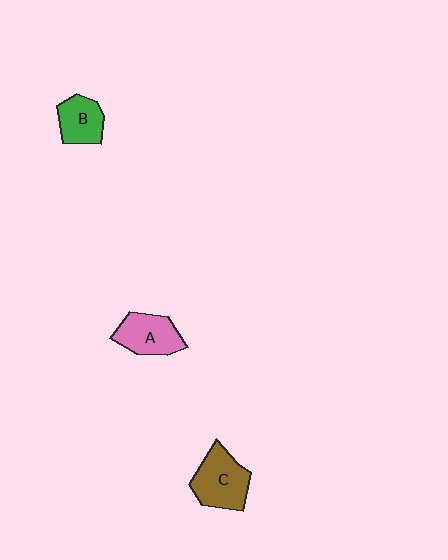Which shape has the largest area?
Shape C (brown).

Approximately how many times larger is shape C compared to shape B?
Approximately 1.4 times.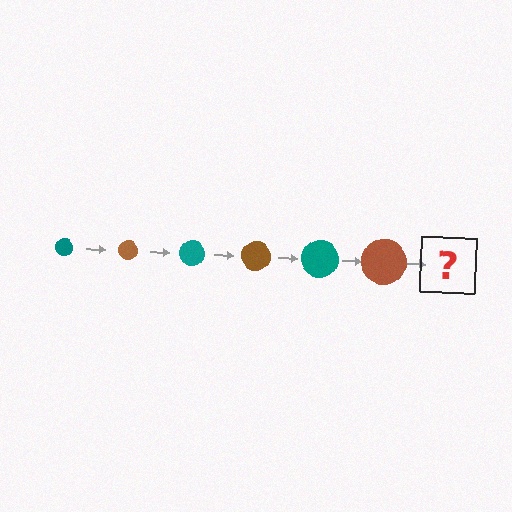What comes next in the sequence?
The next element should be a teal circle, larger than the previous one.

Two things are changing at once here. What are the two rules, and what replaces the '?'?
The two rules are that the circle grows larger each step and the color cycles through teal and brown. The '?' should be a teal circle, larger than the previous one.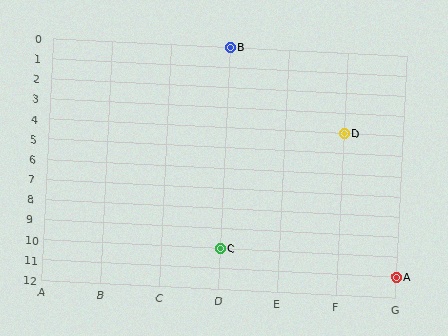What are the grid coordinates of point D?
Point D is at grid coordinates (F, 4).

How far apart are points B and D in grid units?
Points B and D are 2 columns and 4 rows apart (about 4.5 grid units diagonally).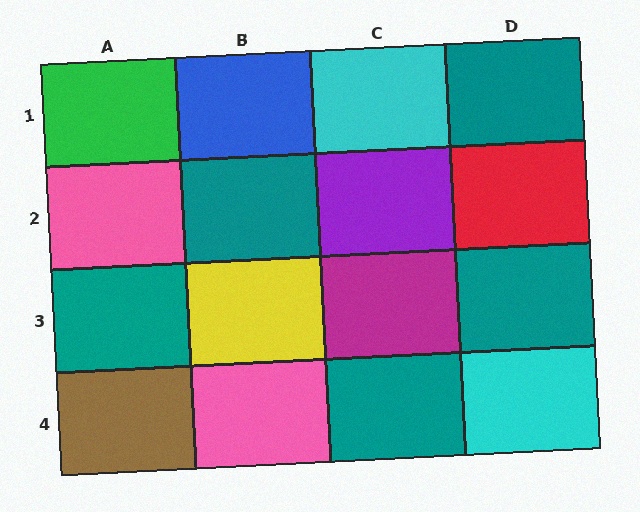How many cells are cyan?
2 cells are cyan.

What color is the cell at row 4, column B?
Pink.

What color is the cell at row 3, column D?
Teal.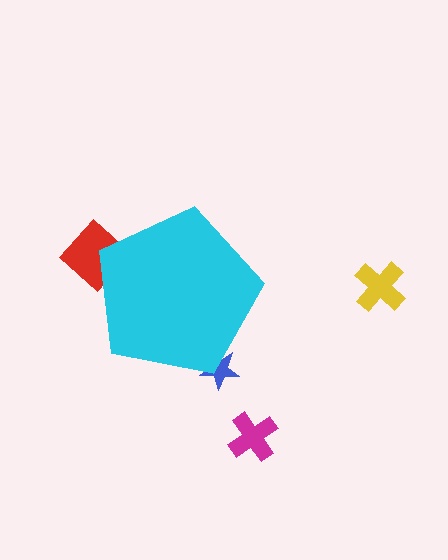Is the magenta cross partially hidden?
No, the magenta cross is fully visible.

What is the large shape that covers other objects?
A cyan pentagon.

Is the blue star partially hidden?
Yes, the blue star is partially hidden behind the cyan pentagon.